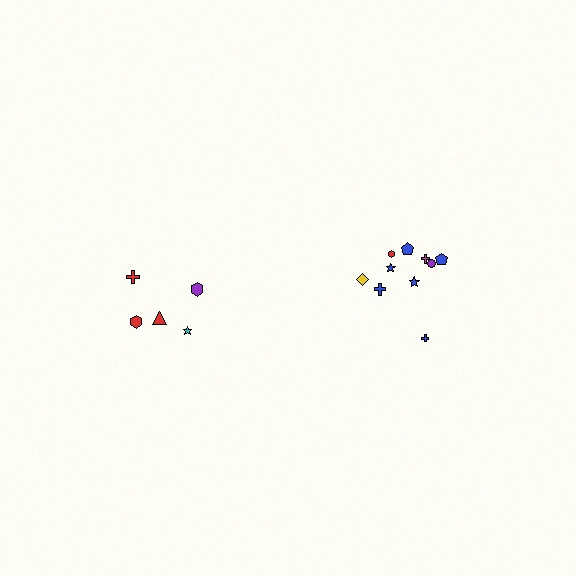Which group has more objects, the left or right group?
The right group.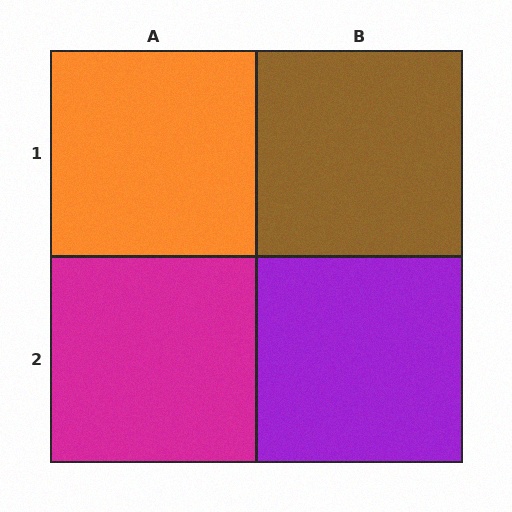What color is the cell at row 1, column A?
Orange.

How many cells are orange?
1 cell is orange.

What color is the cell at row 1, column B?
Brown.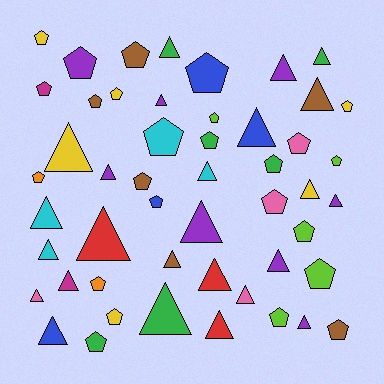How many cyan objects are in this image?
There are 4 cyan objects.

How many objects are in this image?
There are 50 objects.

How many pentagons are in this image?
There are 25 pentagons.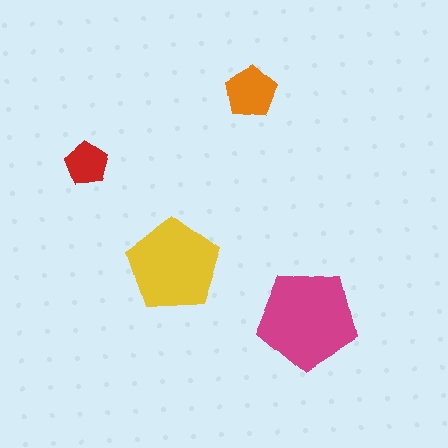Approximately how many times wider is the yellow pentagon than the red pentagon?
About 2 times wider.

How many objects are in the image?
There are 4 objects in the image.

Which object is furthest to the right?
The magenta pentagon is rightmost.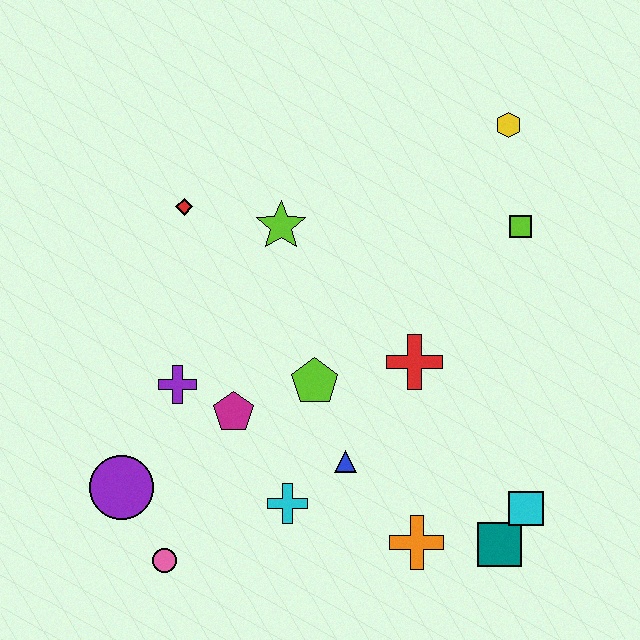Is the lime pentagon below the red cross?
Yes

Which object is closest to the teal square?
The cyan square is closest to the teal square.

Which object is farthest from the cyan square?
The red diamond is farthest from the cyan square.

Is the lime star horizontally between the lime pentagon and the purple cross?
Yes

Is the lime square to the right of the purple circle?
Yes